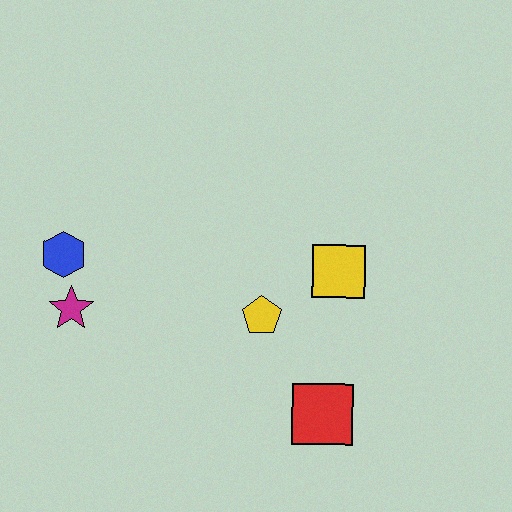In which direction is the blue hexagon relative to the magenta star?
The blue hexagon is above the magenta star.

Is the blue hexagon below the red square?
No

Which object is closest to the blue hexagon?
The magenta star is closest to the blue hexagon.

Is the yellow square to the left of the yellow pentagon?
No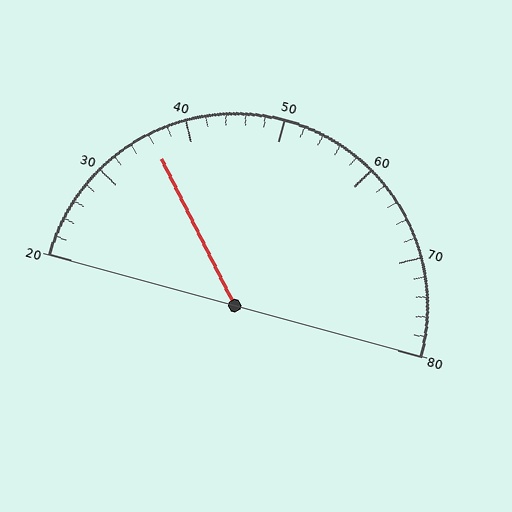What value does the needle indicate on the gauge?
The needle indicates approximately 36.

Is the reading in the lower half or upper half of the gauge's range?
The reading is in the lower half of the range (20 to 80).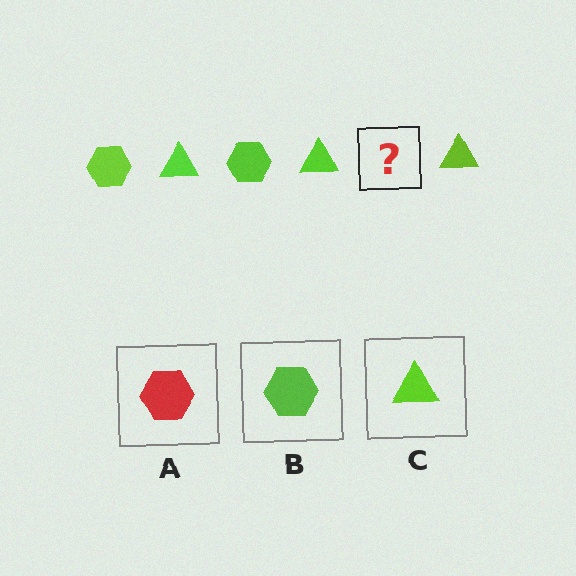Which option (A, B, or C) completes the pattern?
B.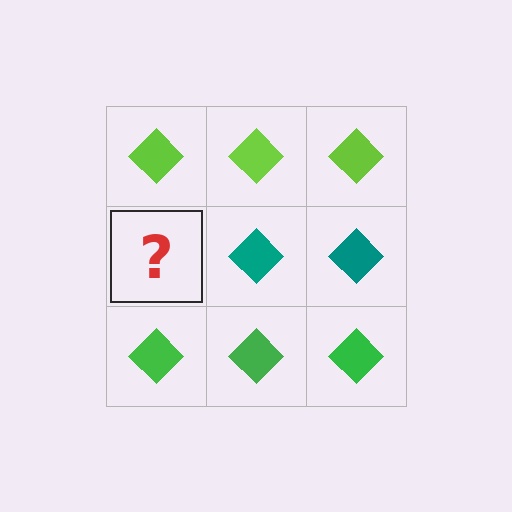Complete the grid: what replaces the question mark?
The question mark should be replaced with a teal diamond.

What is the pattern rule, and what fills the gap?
The rule is that each row has a consistent color. The gap should be filled with a teal diamond.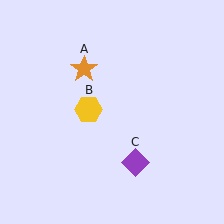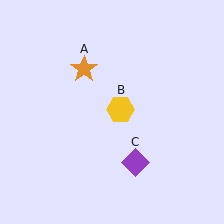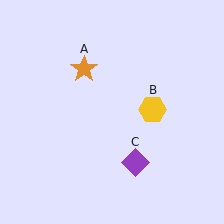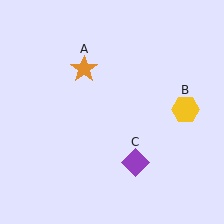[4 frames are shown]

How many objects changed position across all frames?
1 object changed position: yellow hexagon (object B).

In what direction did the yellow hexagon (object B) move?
The yellow hexagon (object B) moved right.